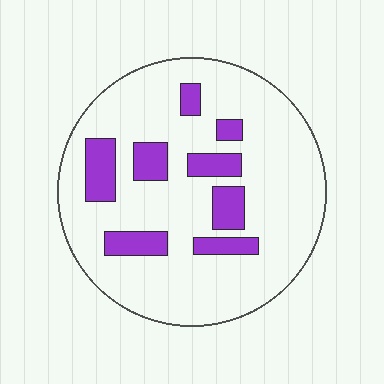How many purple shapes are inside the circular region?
8.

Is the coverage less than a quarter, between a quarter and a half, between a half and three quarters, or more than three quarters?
Less than a quarter.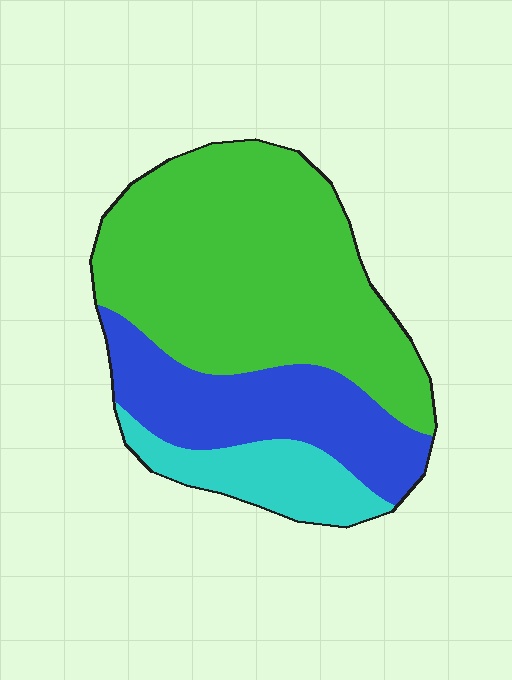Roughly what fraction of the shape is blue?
Blue takes up about one quarter (1/4) of the shape.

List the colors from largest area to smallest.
From largest to smallest: green, blue, cyan.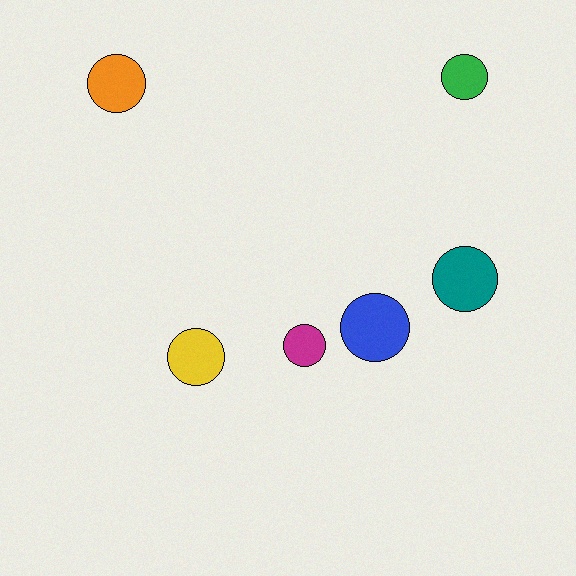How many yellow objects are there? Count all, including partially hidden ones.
There is 1 yellow object.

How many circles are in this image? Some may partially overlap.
There are 6 circles.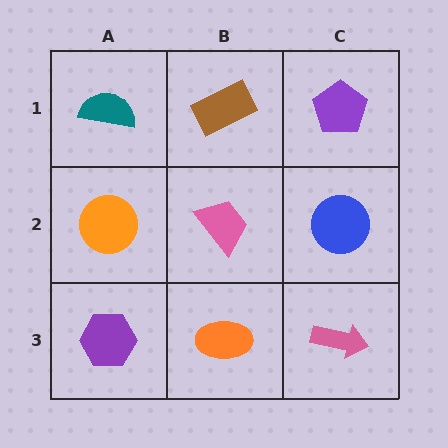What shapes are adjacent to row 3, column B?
A pink trapezoid (row 2, column B), a purple hexagon (row 3, column A), a pink arrow (row 3, column C).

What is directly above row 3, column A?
An orange circle.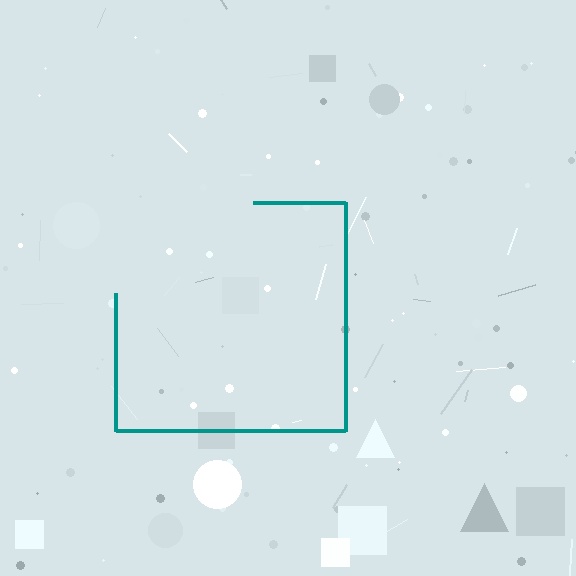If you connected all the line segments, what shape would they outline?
They would outline a square.